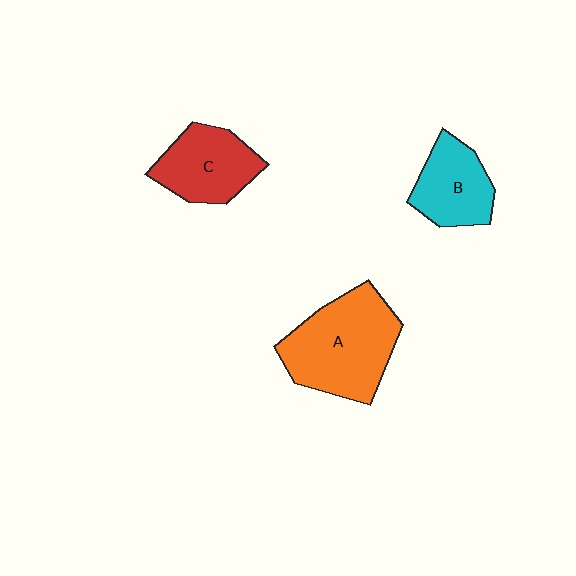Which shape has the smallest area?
Shape B (cyan).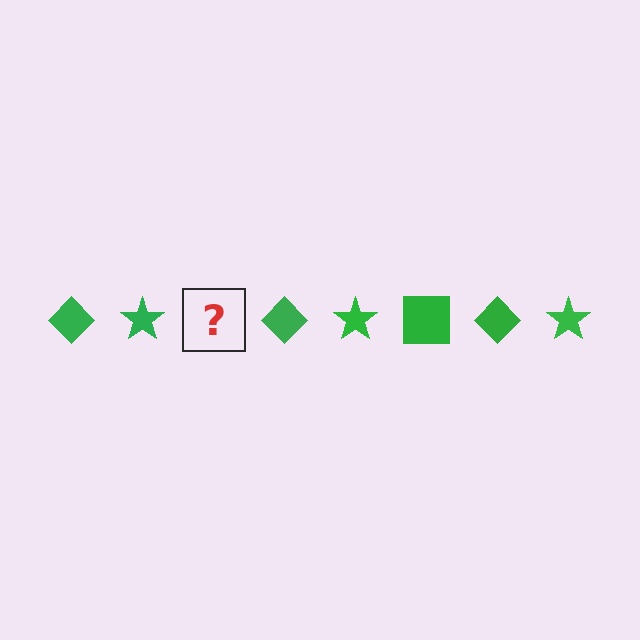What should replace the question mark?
The question mark should be replaced with a green square.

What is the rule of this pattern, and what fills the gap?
The rule is that the pattern cycles through diamond, star, square shapes in green. The gap should be filled with a green square.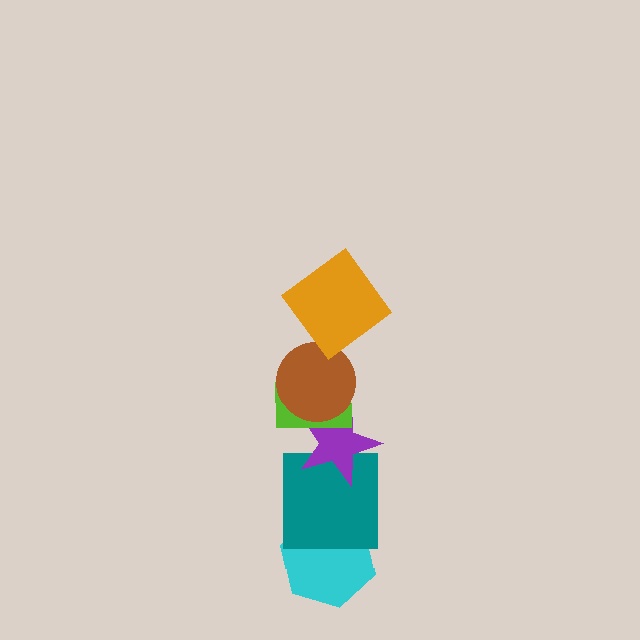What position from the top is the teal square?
The teal square is 5th from the top.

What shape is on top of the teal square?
The purple star is on top of the teal square.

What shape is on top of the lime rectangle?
The brown circle is on top of the lime rectangle.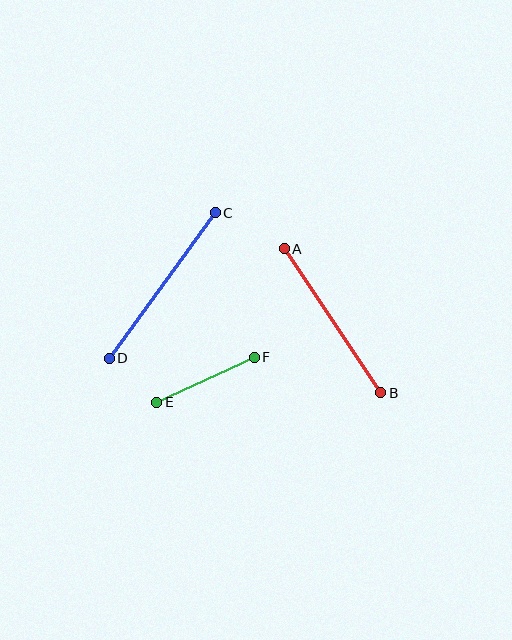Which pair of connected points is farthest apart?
Points C and D are farthest apart.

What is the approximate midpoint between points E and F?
The midpoint is at approximately (206, 380) pixels.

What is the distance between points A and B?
The distance is approximately 173 pixels.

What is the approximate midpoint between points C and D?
The midpoint is at approximately (162, 286) pixels.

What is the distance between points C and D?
The distance is approximately 180 pixels.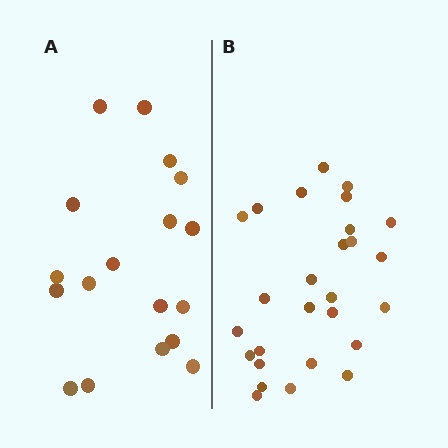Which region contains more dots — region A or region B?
Region B (the right region) has more dots.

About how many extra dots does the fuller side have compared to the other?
Region B has roughly 8 or so more dots than region A.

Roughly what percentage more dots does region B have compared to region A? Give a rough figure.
About 50% more.